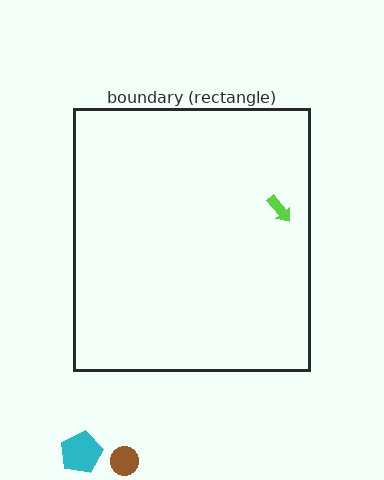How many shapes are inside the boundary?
1 inside, 2 outside.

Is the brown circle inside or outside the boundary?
Outside.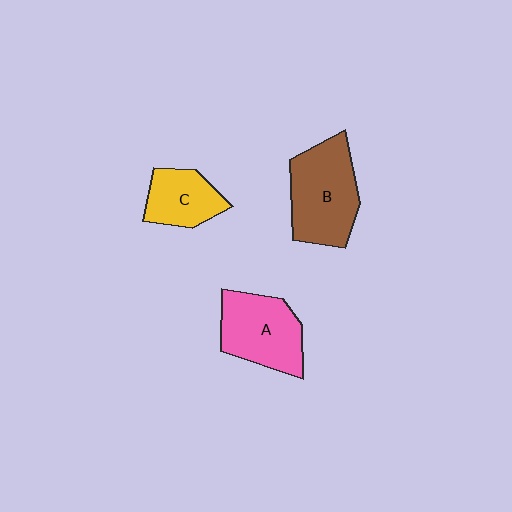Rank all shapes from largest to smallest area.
From largest to smallest: B (brown), A (pink), C (yellow).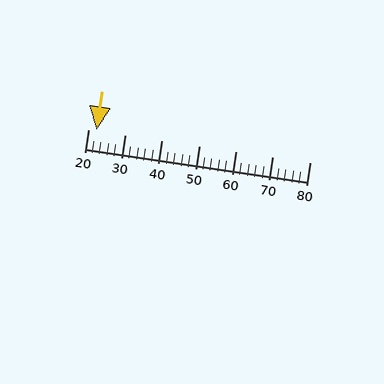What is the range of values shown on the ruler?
The ruler shows values from 20 to 80.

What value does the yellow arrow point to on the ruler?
The yellow arrow points to approximately 22.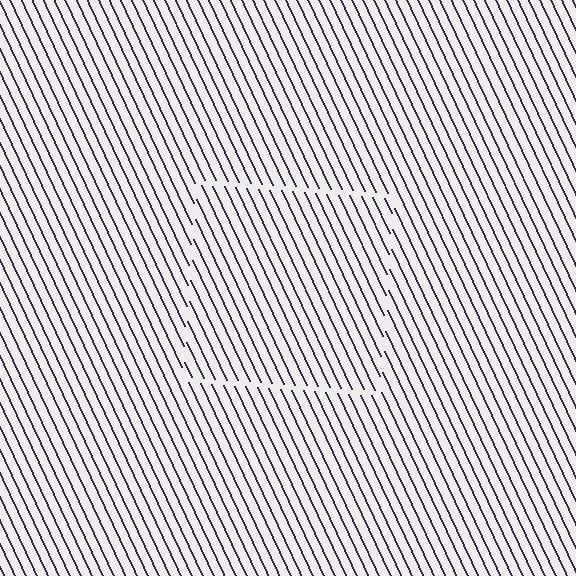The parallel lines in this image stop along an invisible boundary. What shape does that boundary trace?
An illusory square. The interior of the shape contains the same grating, shifted by half a period — the contour is defined by the phase discontinuity where line-ends from the inner and outer gratings abut.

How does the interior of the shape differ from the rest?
The interior of the shape contains the same grating, shifted by half a period — the contour is defined by the phase discontinuity where line-ends from the inner and outer gratings abut.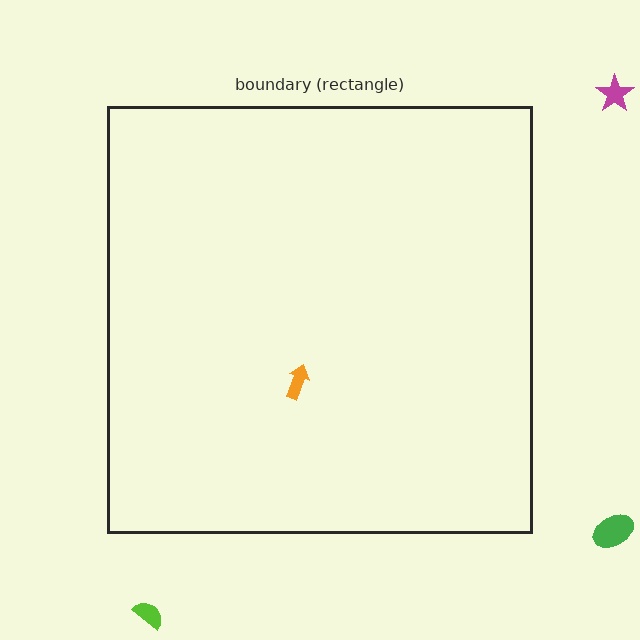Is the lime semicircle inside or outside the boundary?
Outside.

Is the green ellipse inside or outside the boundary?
Outside.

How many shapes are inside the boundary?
1 inside, 3 outside.